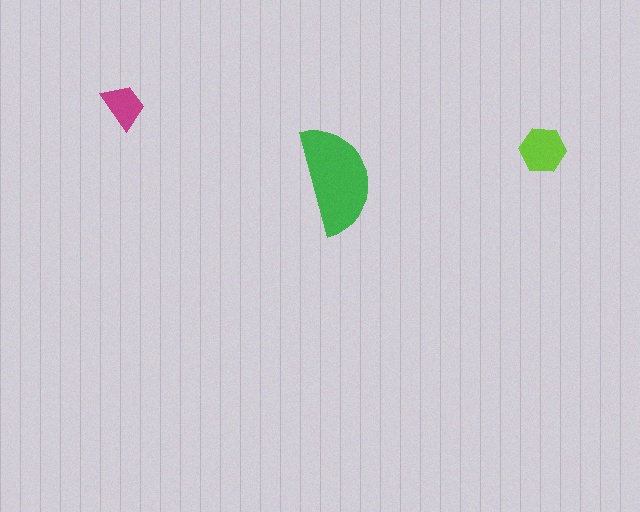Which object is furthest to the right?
The lime hexagon is rightmost.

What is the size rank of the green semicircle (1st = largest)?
1st.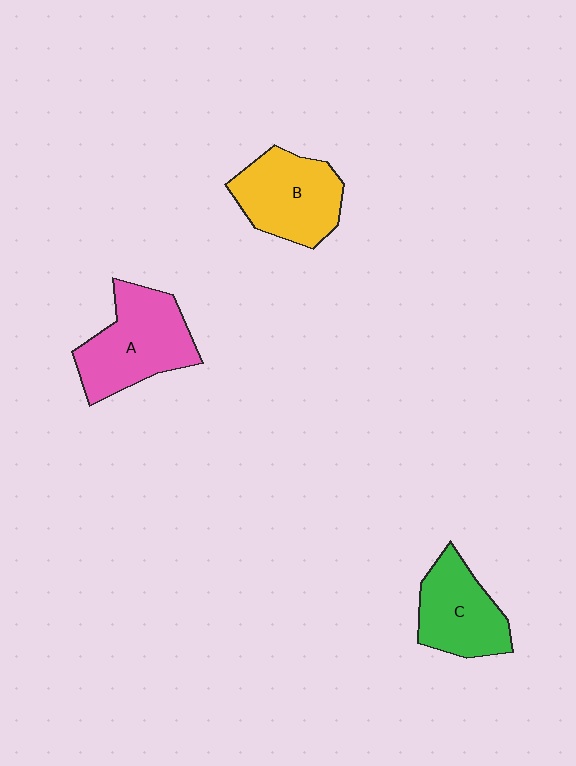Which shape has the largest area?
Shape A (pink).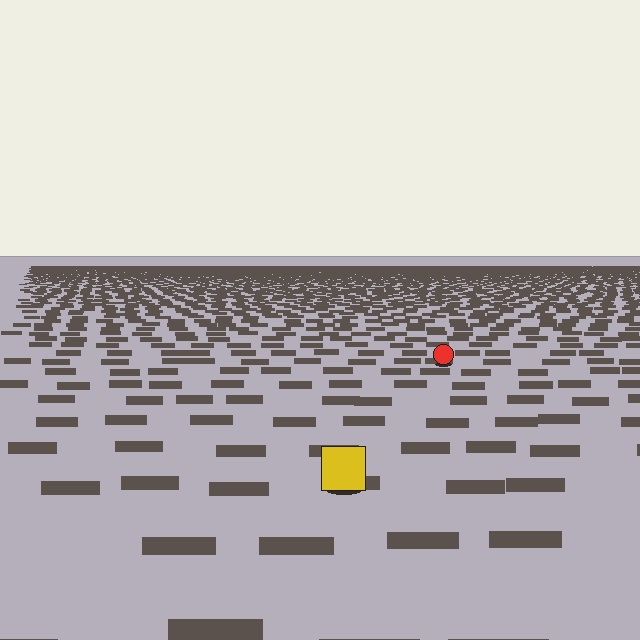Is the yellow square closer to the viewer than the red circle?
Yes. The yellow square is closer — you can tell from the texture gradient: the ground texture is coarser near it.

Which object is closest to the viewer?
The yellow square is closest. The texture marks near it are larger and more spread out.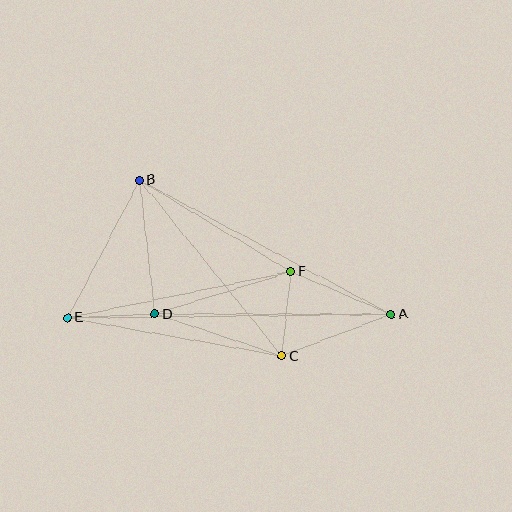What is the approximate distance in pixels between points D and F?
The distance between D and F is approximately 143 pixels.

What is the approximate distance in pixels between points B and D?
The distance between B and D is approximately 135 pixels.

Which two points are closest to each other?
Points C and F are closest to each other.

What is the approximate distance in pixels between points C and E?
The distance between C and E is approximately 218 pixels.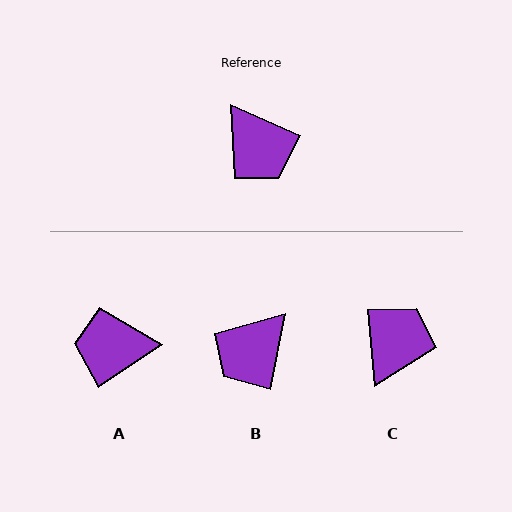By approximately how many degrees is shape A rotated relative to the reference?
Approximately 124 degrees clockwise.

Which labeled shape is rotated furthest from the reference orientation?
A, about 124 degrees away.